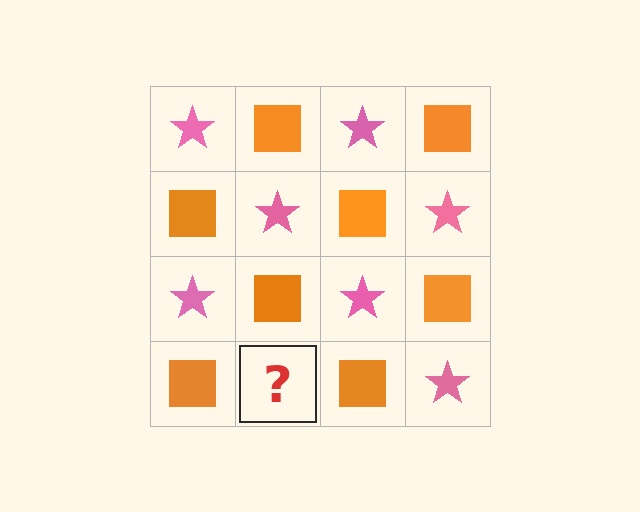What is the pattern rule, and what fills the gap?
The rule is that it alternates pink star and orange square in a checkerboard pattern. The gap should be filled with a pink star.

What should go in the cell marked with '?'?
The missing cell should contain a pink star.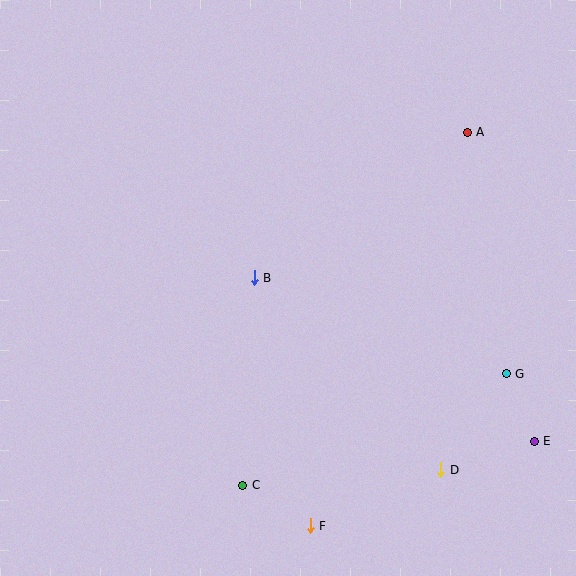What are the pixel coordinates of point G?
Point G is at (506, 374).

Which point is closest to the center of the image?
Point B at (254, 278) is closest to the center.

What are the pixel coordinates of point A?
Point A is at (467, 132).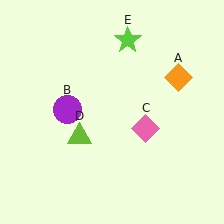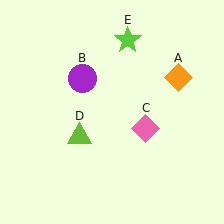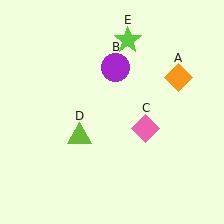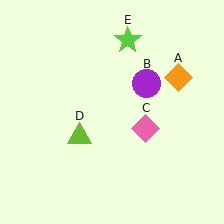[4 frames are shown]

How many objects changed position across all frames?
1 object changed position: purple circle (object B).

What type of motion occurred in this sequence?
The purple circle (object B) rotated clockwise around the center of the scene.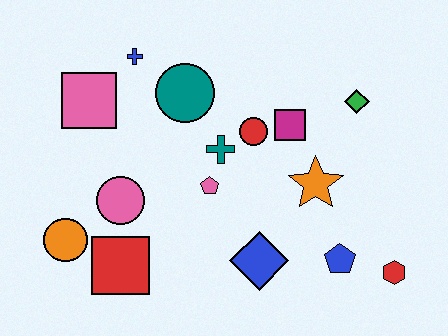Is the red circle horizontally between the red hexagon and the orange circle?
Yes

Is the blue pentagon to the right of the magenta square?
Yes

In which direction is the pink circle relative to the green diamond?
The pink circle is to the left of the green diamond.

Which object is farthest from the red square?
The green diamond is farthest from the red square.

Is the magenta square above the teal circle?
No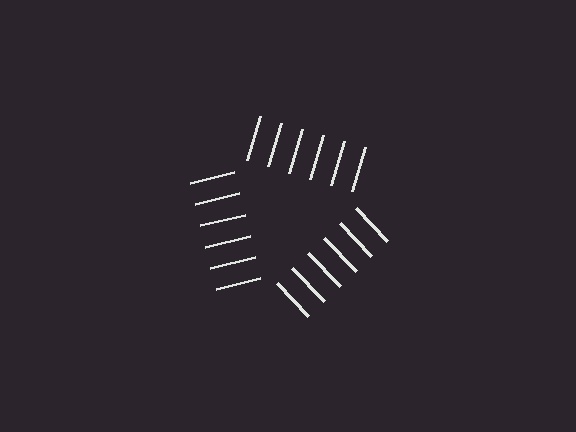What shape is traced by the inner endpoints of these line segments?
An illusory triangle — the line segments terminate on its edges but no continuous stroke is drawn.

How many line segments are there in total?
18 — 6 along each of the 3 edges.